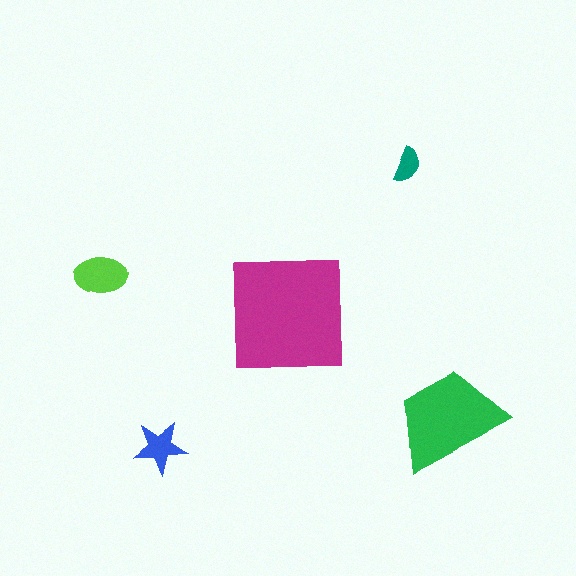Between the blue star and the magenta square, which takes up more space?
The magenta square.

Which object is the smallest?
The teal semicircle.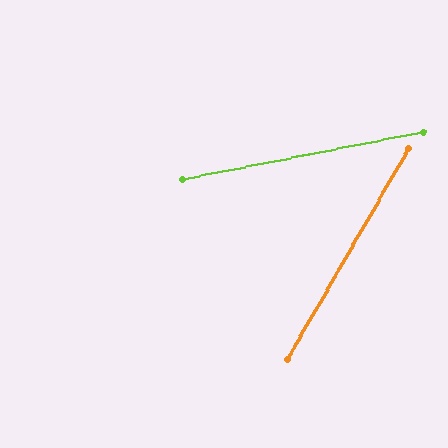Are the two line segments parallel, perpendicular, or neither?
Neither parallel nor perpendicular — they differ by about 49°.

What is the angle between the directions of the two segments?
Approximately 49 degrees.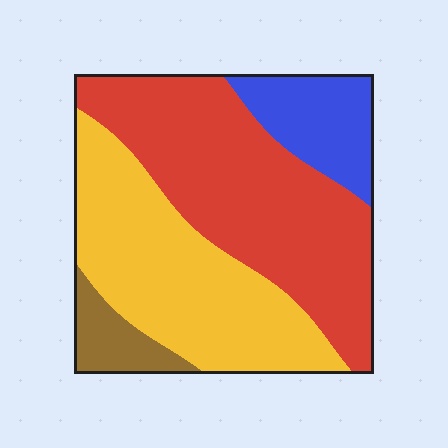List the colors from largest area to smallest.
From largest to smallest: red, yellow, blue, brown.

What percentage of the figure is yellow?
Yellow takes up between a quarter and a half of the figure.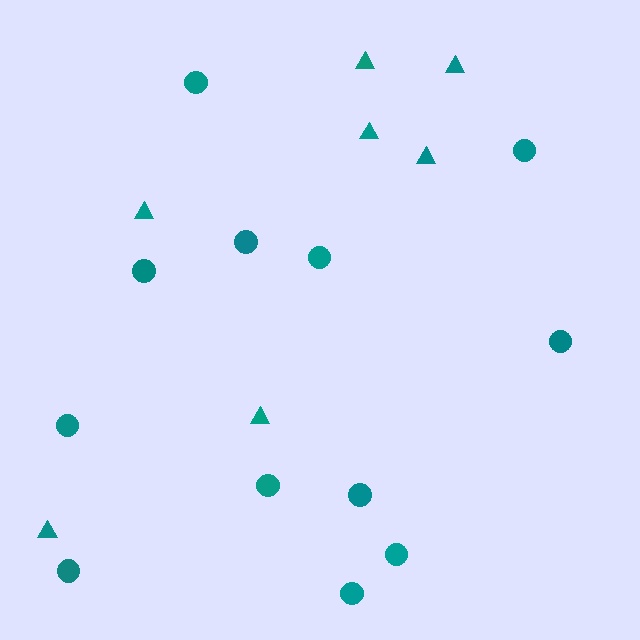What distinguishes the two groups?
There are 2 groups: one group of circles (12) and one group of triangles (7).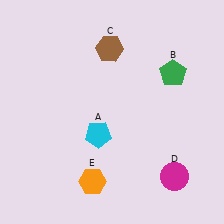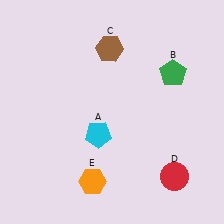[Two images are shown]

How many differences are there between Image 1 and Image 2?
There is 1 difference between the two images.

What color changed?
The circle (D) changed from magenta in Image 1 to red in Image 2.